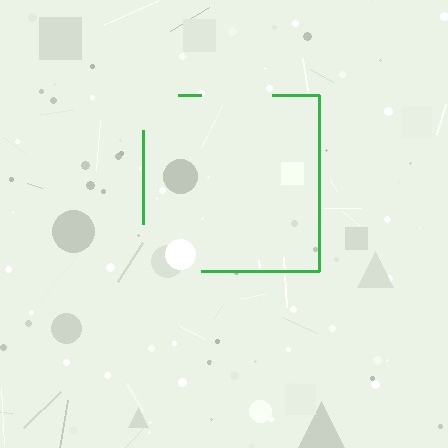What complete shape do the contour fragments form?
The contour fragments form a square.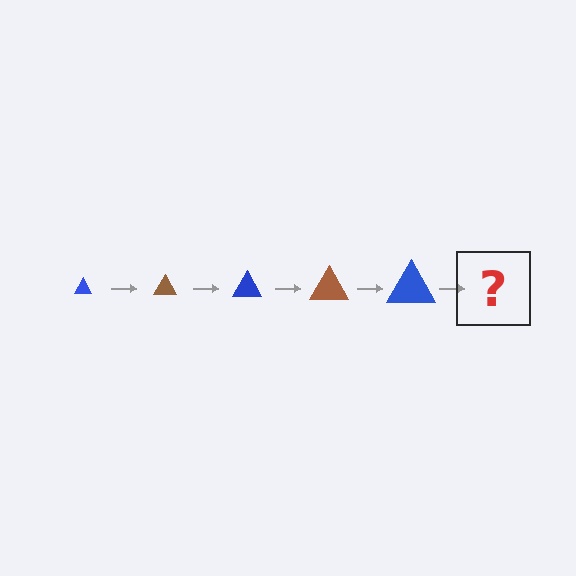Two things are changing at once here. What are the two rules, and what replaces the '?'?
The two rules are that the triangle grows larger each step and the color cycles through blue and brown. The '?' should be a brown triangle, larger than the previous one.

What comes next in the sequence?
The next element should be a brown triangle, larger than the previous one.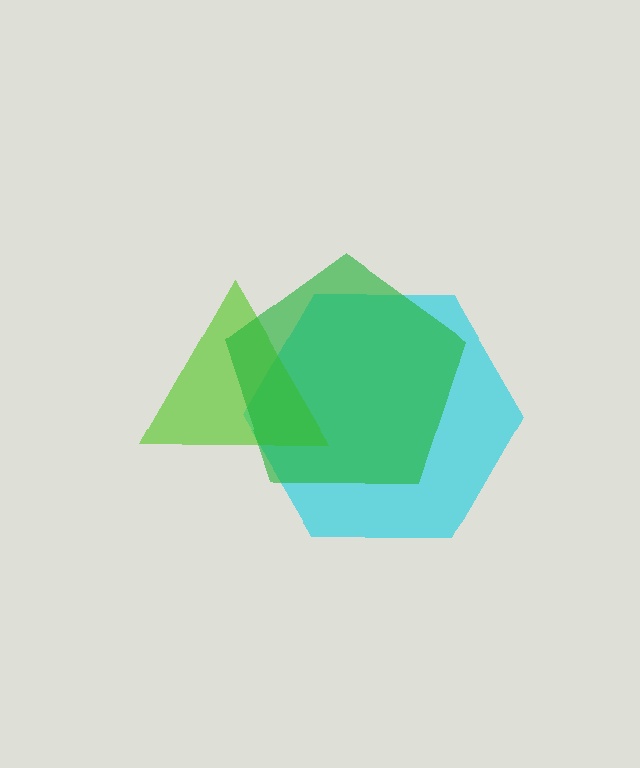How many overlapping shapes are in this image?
There are 3 overlapping shapes in the image.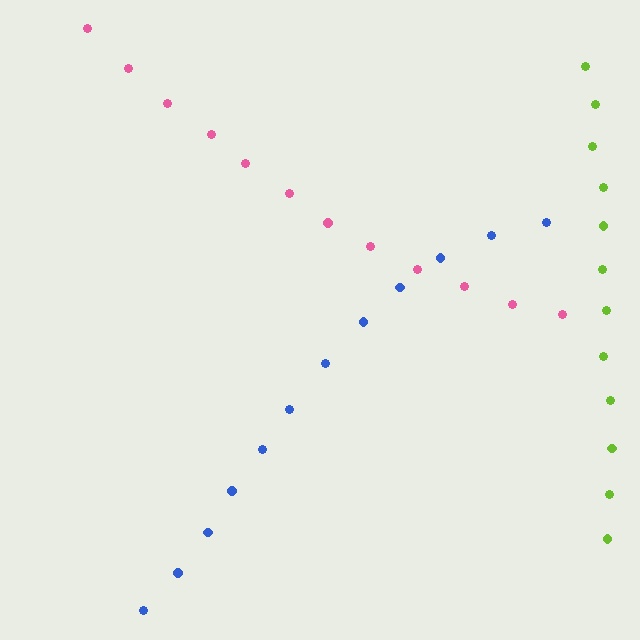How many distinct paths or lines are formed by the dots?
There are 3 distinct paths.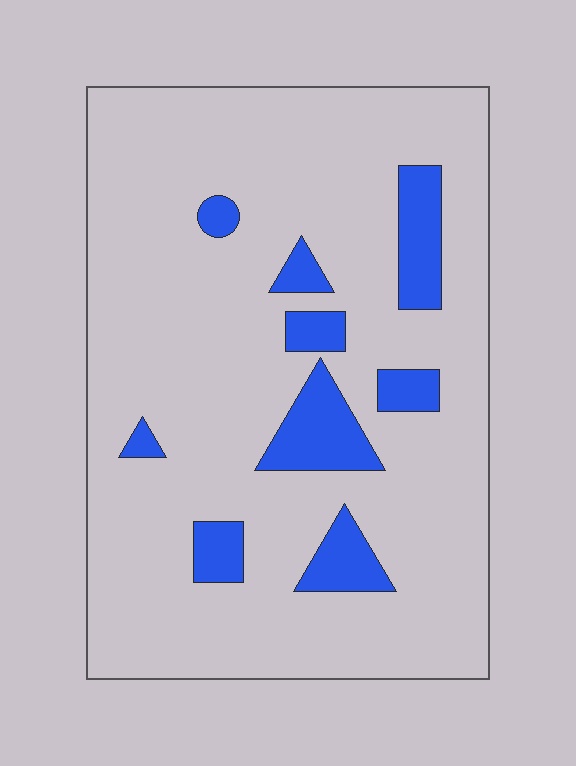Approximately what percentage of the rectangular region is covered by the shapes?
Approximately 15%.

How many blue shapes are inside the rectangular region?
9.